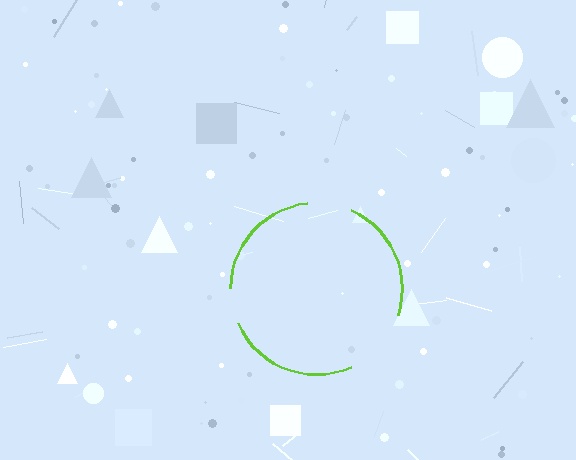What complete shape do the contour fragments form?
The contour fragments form a circle.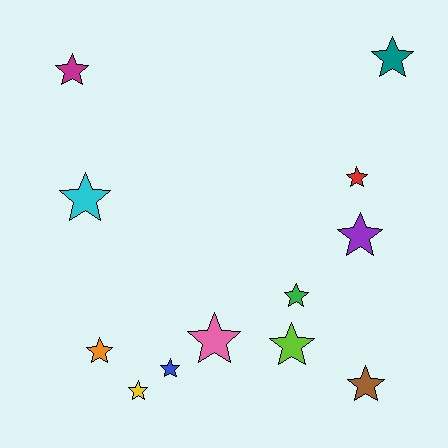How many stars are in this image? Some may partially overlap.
There are 12 stars.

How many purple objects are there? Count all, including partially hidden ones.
There is 1 purple object.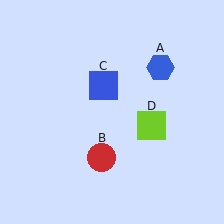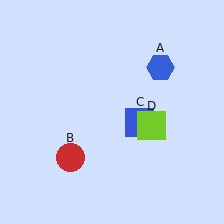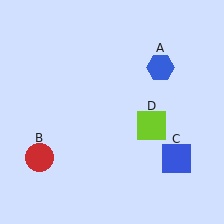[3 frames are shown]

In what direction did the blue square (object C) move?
The blue square (object C) moved down and to the right.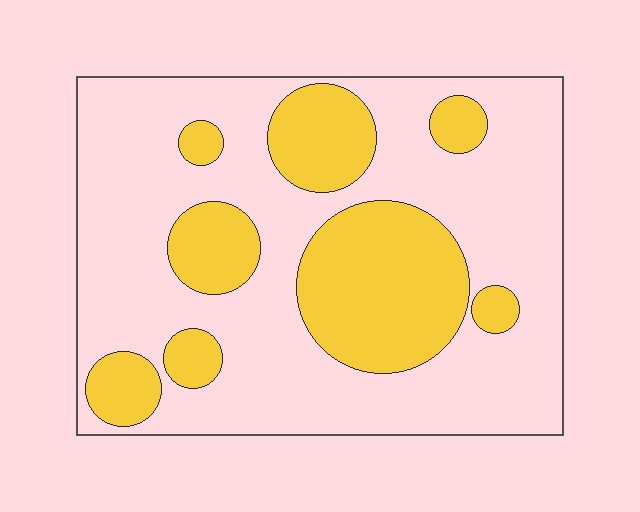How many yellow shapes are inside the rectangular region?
8.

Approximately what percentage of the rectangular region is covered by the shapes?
Approximately 30%.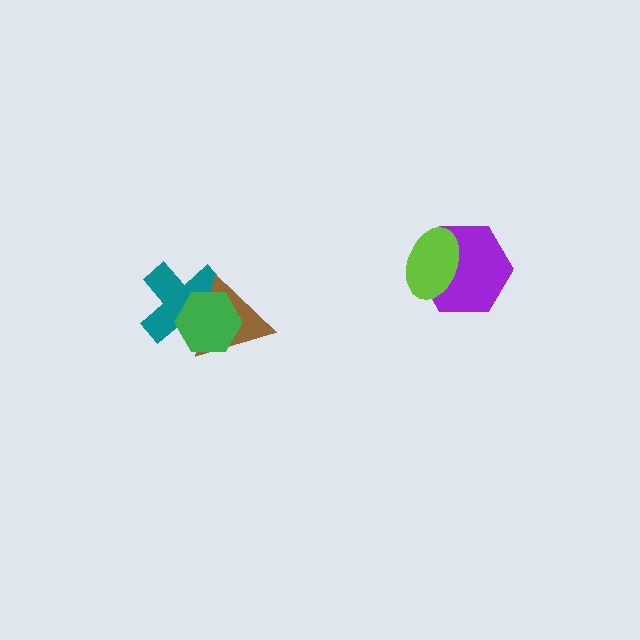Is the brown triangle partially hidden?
Yes, it is partially covered by another shape.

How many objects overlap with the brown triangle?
2 objects overlap with the brown triangle.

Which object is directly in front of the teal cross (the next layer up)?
The brown triangle is directly in front of the teal cross.